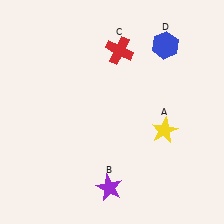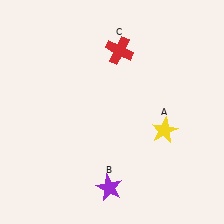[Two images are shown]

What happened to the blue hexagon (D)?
The blue hexagon (D) was removed in Image 2. It was in the top-right area of Image 1.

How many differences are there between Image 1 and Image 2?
There is 1 difference between the two images.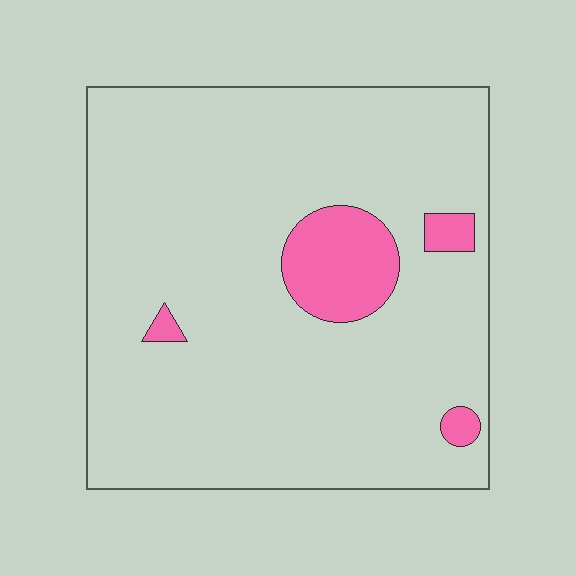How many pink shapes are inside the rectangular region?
4.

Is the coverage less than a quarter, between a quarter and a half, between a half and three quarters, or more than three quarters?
Less than a quarter.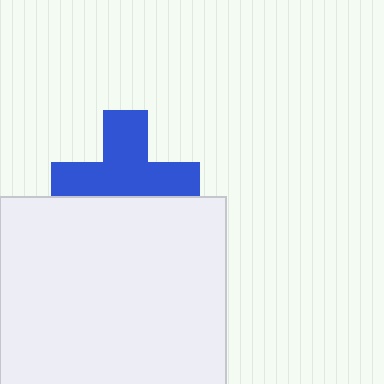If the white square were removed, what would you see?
You would see the complete blue cross.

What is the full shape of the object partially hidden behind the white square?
The partially hidden object is a blue cross.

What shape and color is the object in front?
The object in front is a white square.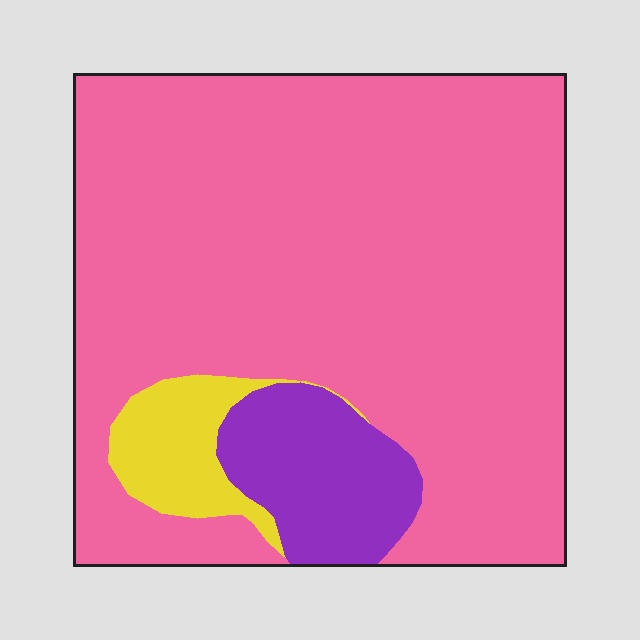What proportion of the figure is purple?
Purple covers around 10% of the figure.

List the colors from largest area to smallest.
From largest to smallest: pink, purple, yellow.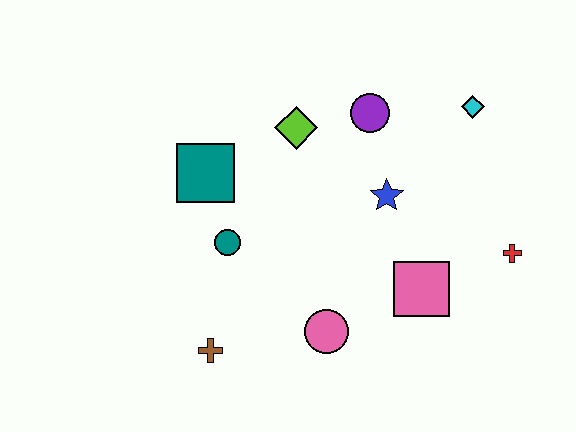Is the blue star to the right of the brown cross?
Yes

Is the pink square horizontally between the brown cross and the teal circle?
No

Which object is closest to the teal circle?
The teal square is closest to the teal circle.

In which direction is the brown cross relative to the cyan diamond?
The brown cross is to the left of the cyan diamond.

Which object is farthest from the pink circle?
The cyan diamond is farthest from the pink circle.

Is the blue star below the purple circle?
Yes